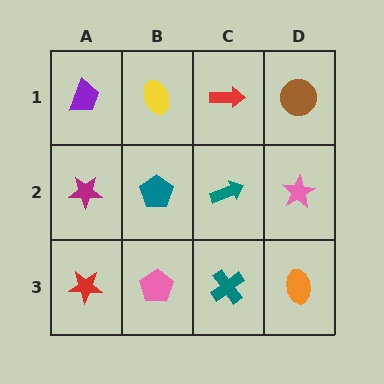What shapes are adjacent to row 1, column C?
A teal arrow (row 2, column C), a yellow ellipse (row 1, column B), a brown circle (row 1, column D).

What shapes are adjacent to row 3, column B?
A teal pentagon (row 2, column B), a red star (row 3, column A), a teal cross (row 3, column C).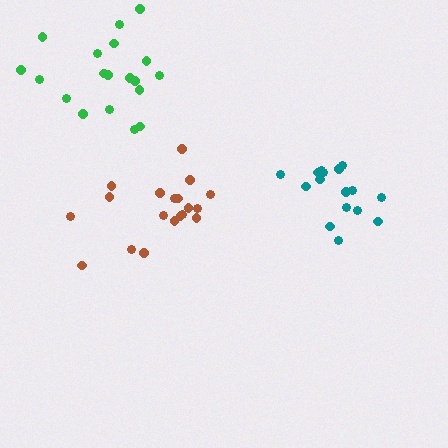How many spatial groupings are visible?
There are 3 spatial groupings.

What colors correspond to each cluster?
The clusters are colored: brown, teal, green.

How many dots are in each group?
Group 1: 19 dots, Group 2: 16 dots, Group 3: 19 dots (54 total).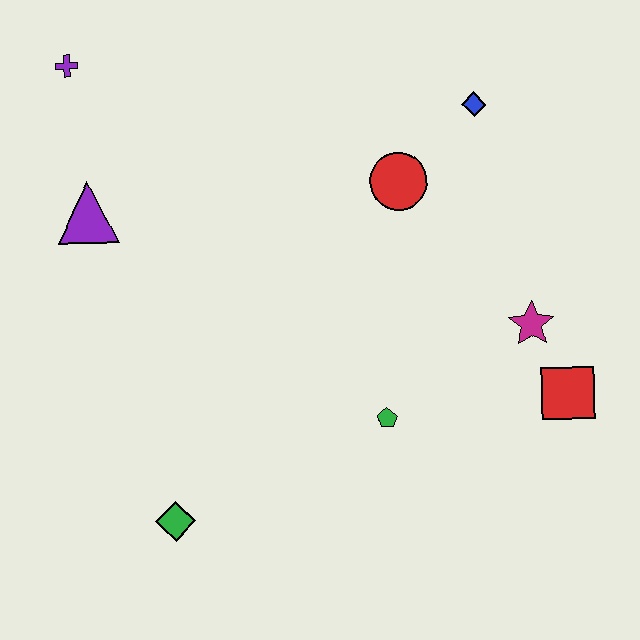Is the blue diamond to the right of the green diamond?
Yes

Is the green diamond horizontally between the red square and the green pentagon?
No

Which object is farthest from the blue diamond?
The green diamond is farthest from the blue diamond.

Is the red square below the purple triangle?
Yes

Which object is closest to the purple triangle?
The purple cross is closest to the purple triangle.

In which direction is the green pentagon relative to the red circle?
The green pentagon is below the red circle.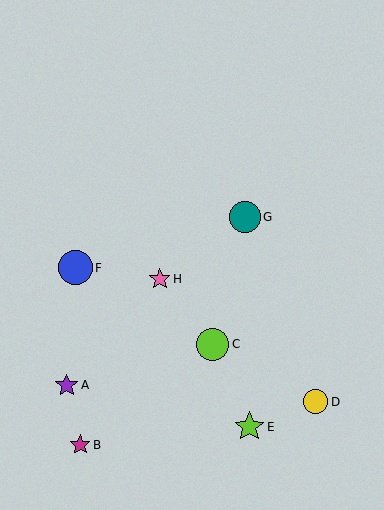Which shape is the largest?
The blue circle (labeled F) is the largest.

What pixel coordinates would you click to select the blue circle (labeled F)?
Click at (75, 268) to select the blue circle F.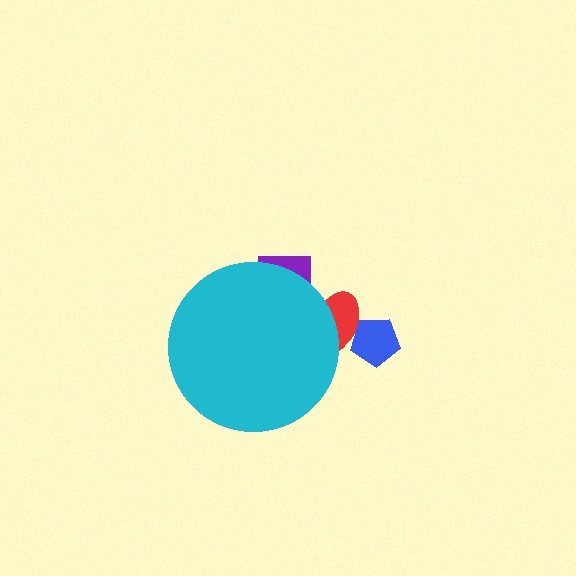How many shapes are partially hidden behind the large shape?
2 shapes are partially hidden.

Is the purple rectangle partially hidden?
Yes, the purple rectangle is partially hidden behind the cyan circle.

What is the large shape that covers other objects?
A cyan circle.